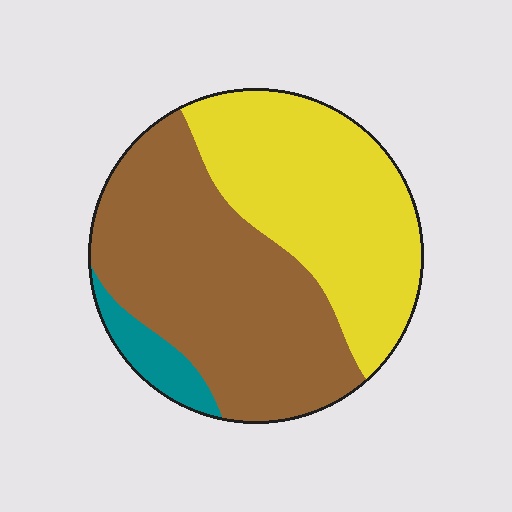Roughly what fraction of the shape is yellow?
Yellow covers about 40% of the shape.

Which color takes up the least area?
Teal, at roughly 5%.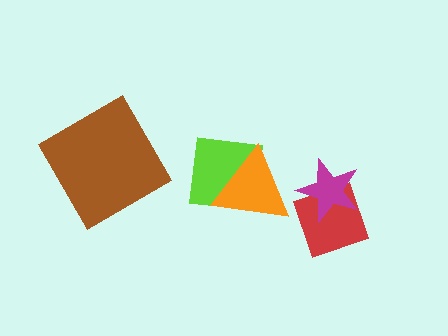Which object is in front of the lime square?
The orange triangle is in front of the lime square.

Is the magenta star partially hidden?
No, no other shape covers it.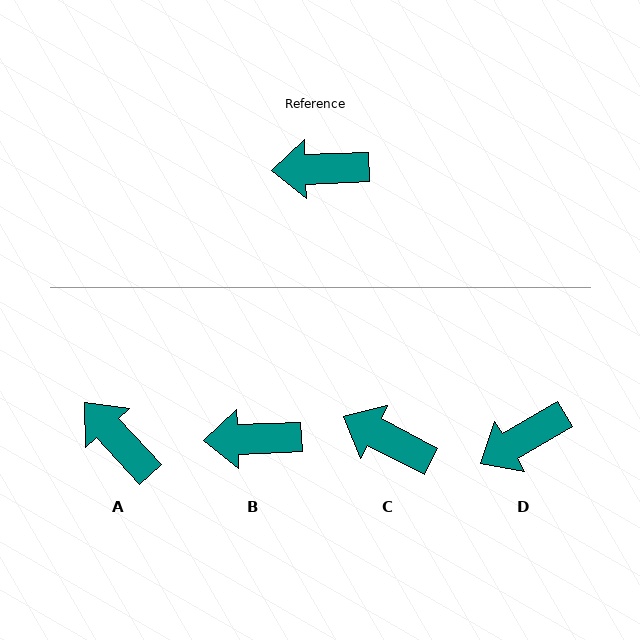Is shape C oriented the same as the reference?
No, it is off by about 30 degrees.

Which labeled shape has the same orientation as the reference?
B.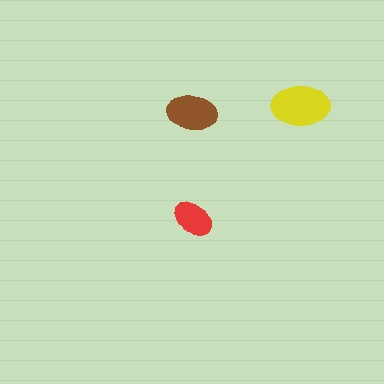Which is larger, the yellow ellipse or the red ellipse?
The yellow one.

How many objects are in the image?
There are 3 objects in the image.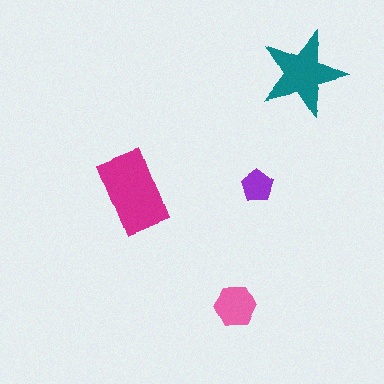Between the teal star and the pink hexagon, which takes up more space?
The teal star.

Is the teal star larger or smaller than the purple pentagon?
Larger.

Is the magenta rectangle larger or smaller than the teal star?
Larger.